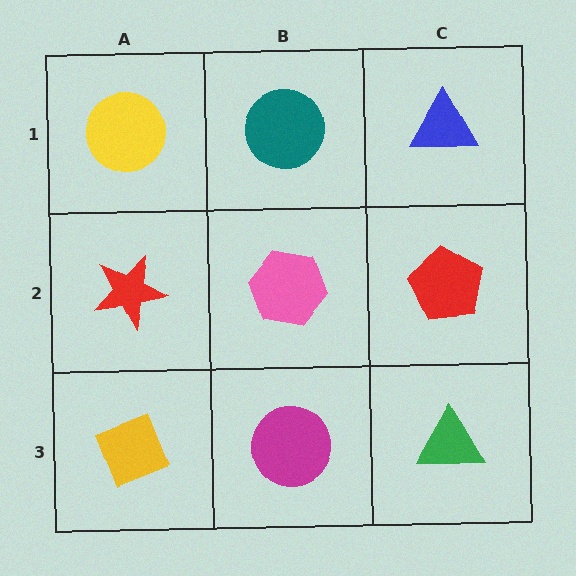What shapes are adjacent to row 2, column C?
A blue triangle (row 1, column C), a green triangle (row 3, column C), a pink hexagon (row 2, column B).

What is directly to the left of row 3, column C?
A magenta circle.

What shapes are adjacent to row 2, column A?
A yellow circle (row 1, column A), a yellow diamond (row 3, column A), a pink hexagon (row 2, column B).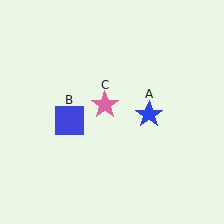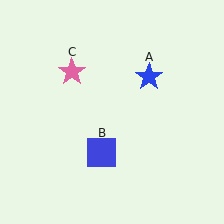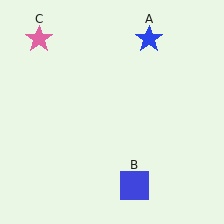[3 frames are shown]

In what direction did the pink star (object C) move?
The pink star (object C) moved up and to the left.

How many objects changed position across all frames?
3 objects changed position: blue star (object A), blue square (object B), pink star (object C).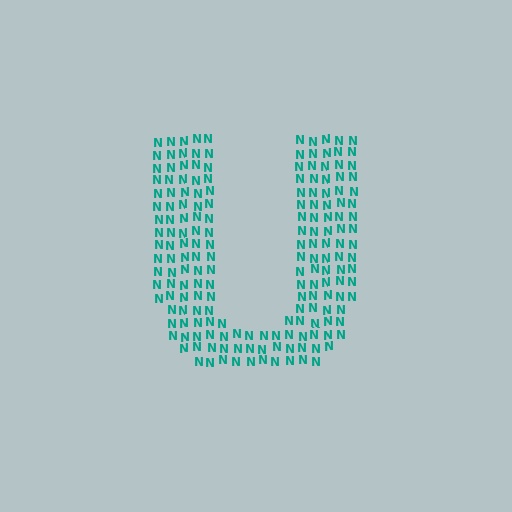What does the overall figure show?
The overall figure shows the letter U.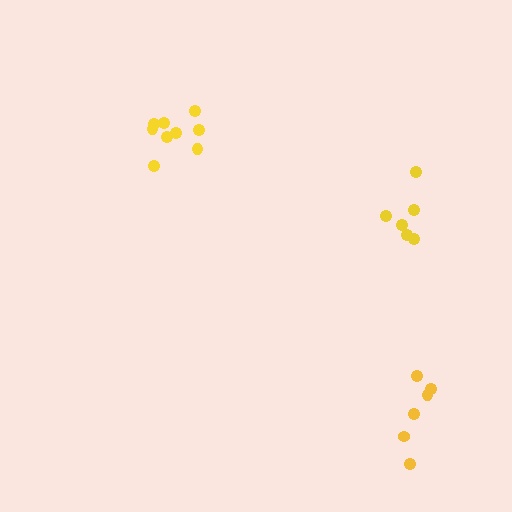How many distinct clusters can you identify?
There are 3 distinct clusters.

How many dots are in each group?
Group 1: 6 dots, Group 2: 9 dots, Group 3: 6 dots (21 total).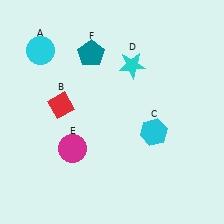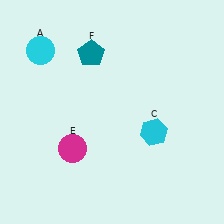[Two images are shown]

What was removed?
The red diamond (B), the cyan star (D) were removed in Image 2.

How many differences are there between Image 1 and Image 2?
There are 2 differences between the two images.